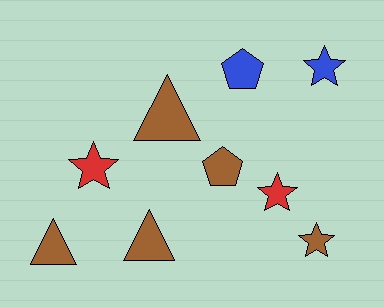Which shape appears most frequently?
Star, with 4 objects.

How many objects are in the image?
There are 9 objects.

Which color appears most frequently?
Brown, with 5 objects.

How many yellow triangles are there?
There are no yellow triangles.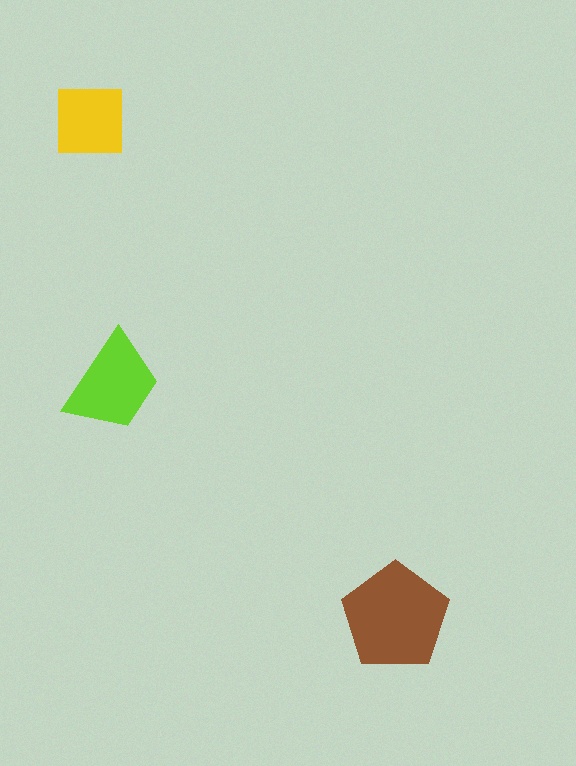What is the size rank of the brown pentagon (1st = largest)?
1st.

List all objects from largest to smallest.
The brown pentagon, the lime trapezoid, the yellow square.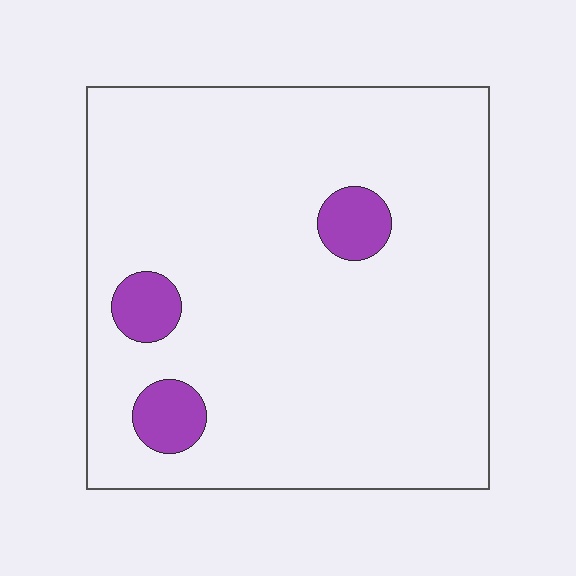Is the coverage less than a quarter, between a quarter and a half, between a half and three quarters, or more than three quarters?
Less than a quarter.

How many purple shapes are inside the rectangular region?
3.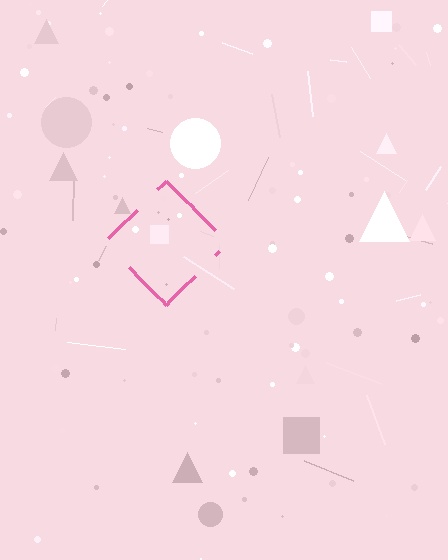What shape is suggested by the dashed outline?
The dashed outline suggests a diamond.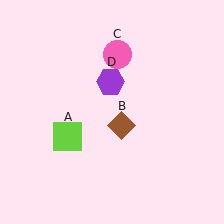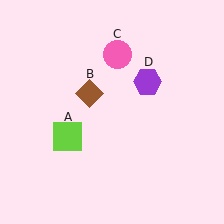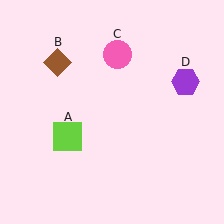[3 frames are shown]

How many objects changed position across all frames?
2 objects changed position: brown diamond (object B), purple hexagon (object D).